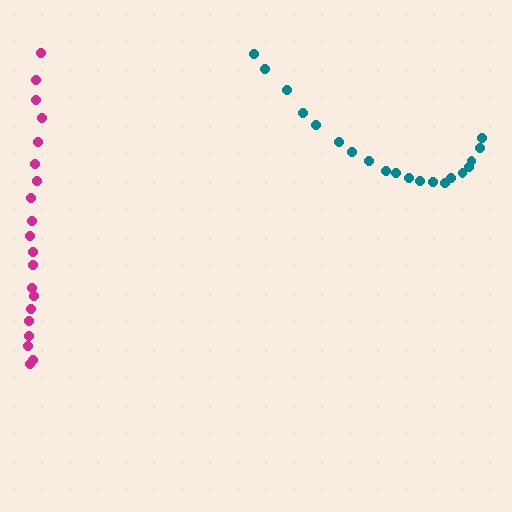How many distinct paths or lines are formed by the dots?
There are 2 distinct paths.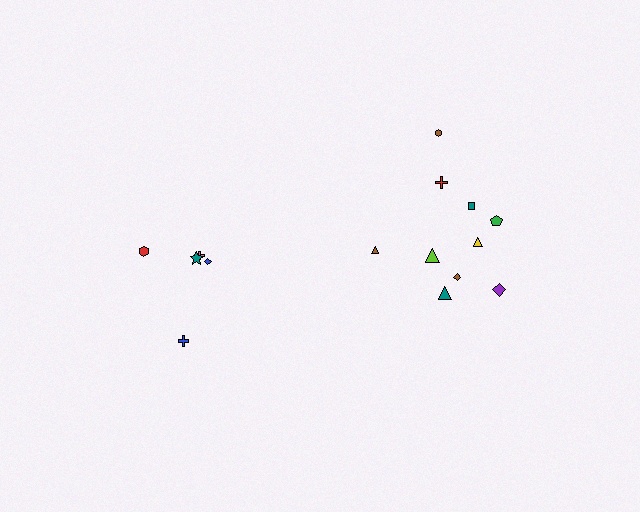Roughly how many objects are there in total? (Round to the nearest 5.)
Roughly 15 objects in total.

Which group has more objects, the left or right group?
The right group.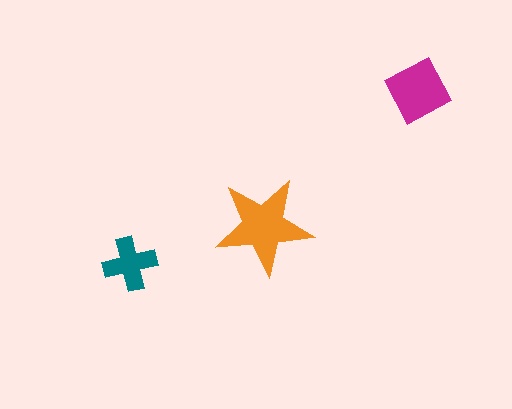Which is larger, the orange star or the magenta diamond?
The orange star.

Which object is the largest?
The orange star.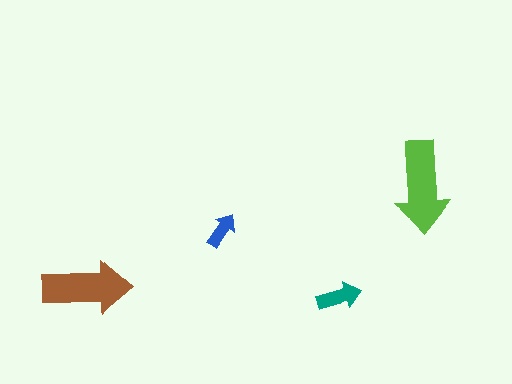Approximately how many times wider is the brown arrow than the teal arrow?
About 2 times wider.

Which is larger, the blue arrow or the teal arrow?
The teal one.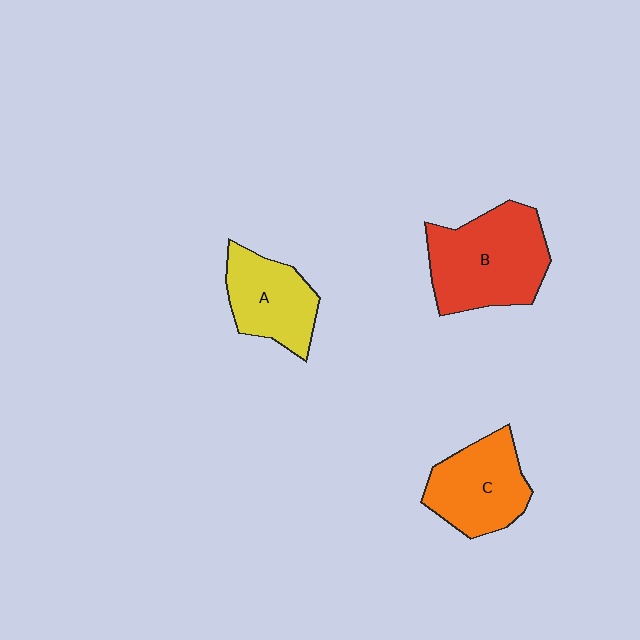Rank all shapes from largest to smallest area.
From largest to smallest: B (red), C (orange), A (yellow).